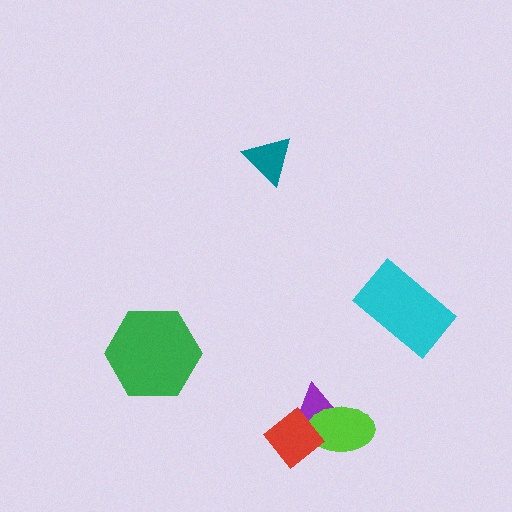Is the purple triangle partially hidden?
Yes, it is partially covered by another shape.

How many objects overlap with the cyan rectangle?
0 objects overlap with the cyan rectangle.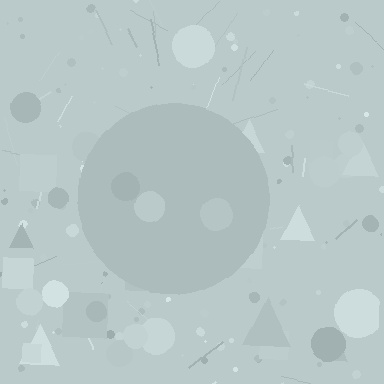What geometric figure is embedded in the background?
A circle is embedded in the background.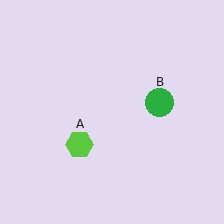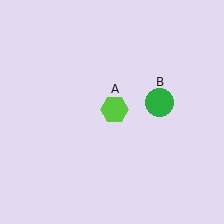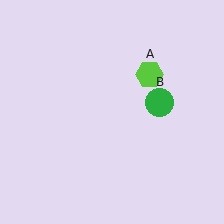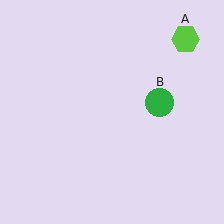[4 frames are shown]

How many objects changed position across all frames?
1 object changed position: lime hexagon (object A).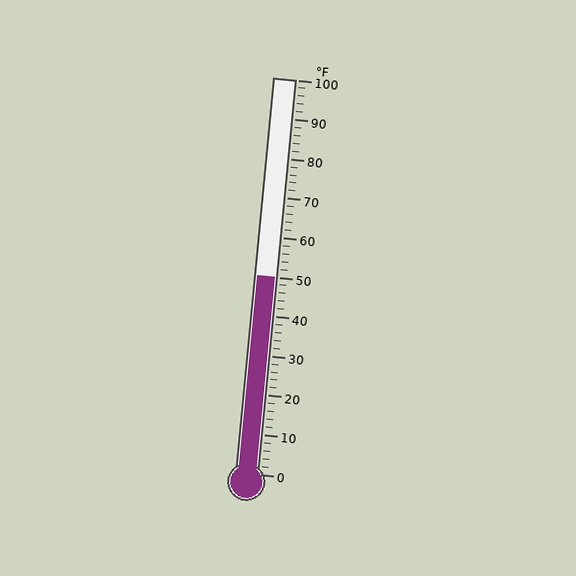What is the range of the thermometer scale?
The thermometer scale ranges from 0°F to 100°F.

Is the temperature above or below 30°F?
The temperature is above 30°F.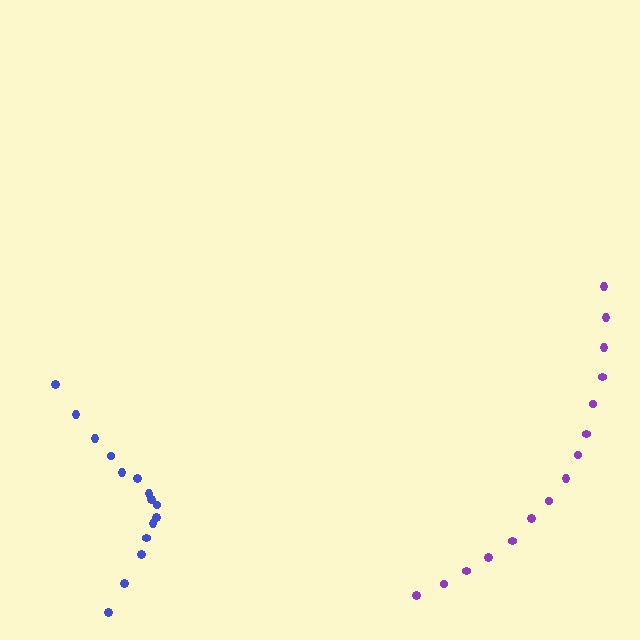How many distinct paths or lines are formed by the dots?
There are 2 distinct paths.